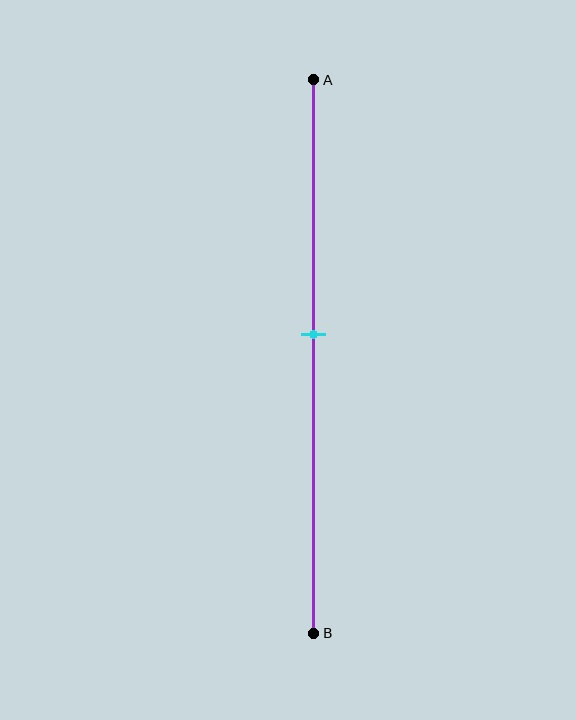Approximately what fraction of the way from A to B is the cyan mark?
The cyan mark is approximately 45% of the way from A to B.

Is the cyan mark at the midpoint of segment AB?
No, the mark is at about 45% from A, not at the 50% midpoint.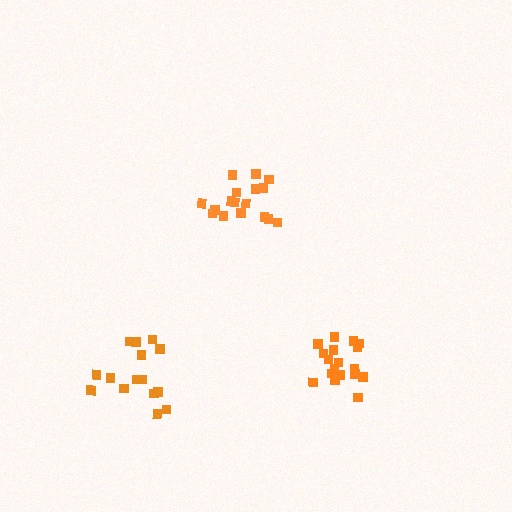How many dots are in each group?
Group 1: 15 dots, Group 2: 17 dots, Group 3: 18 dots (50 total).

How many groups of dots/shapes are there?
There are 3 groups.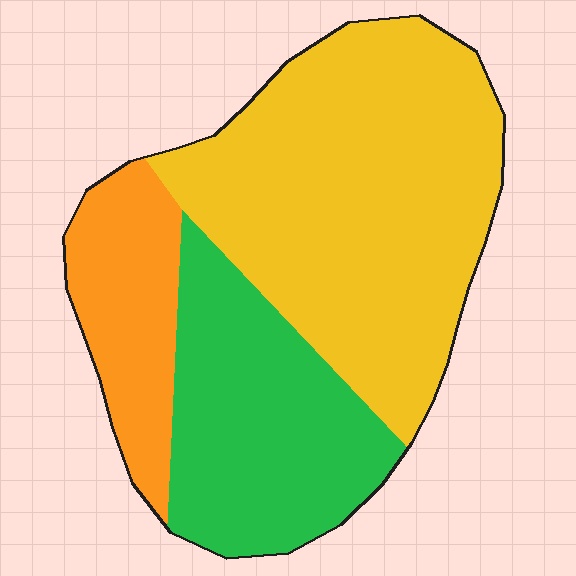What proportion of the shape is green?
Green covers 30% of the shape.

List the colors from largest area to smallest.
From largest to smallest: yellow, green, orange.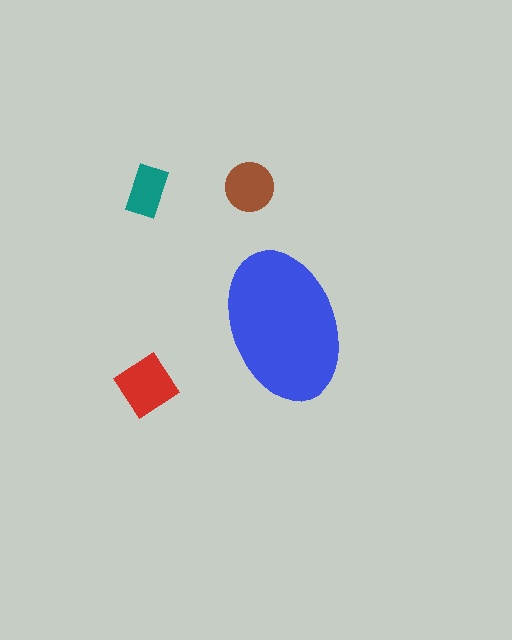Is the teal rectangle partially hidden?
No, the teal rectangle is fully visible.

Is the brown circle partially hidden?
No, the brown circle is fully visible.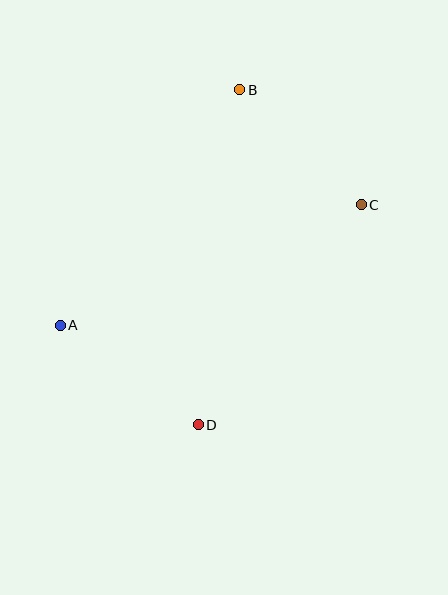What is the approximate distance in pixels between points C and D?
The distance between C and D is approximately 274 pixels.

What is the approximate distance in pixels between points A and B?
The distance between A and B is approximately 296 pixels.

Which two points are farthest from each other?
Points B and D are farthest from each other.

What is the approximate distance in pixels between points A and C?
The distance between A and C is approximately 324 pixels.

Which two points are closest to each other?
Points B and C are closest to each other.